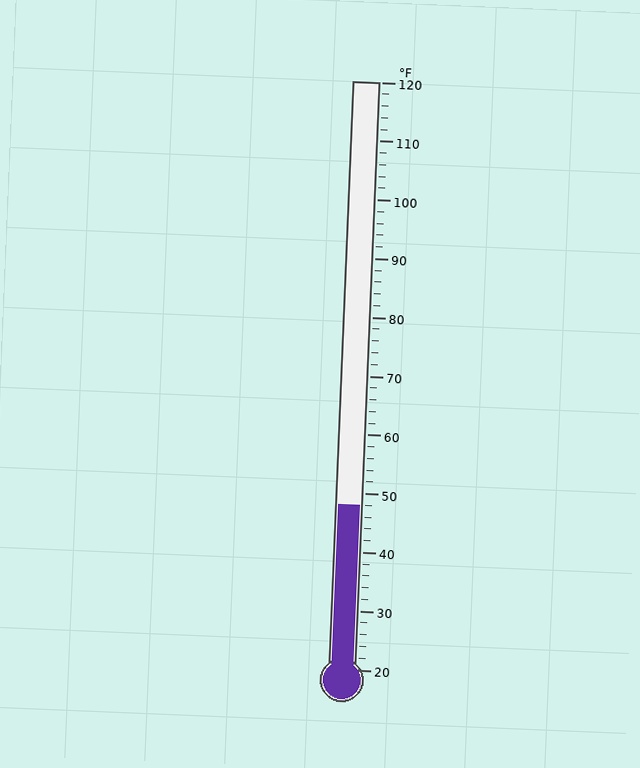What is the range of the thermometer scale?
The thermometer scale ranges from 20°F to 120°F.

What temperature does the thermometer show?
The thermometer shows approximately 48°F.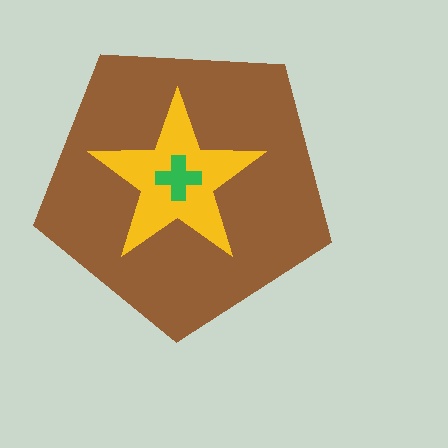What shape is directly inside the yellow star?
The green cross.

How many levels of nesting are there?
3.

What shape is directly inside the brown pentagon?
The yellow star.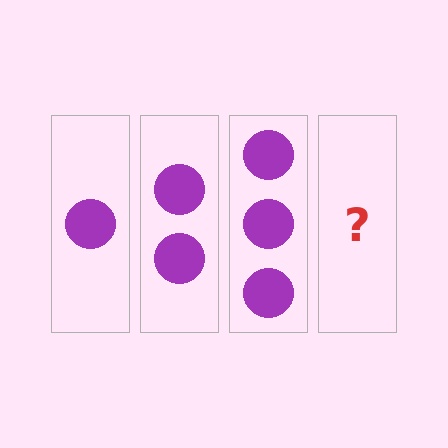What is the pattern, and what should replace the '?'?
The pattern is that each step adds one more circle. The '?' should be 4 circles.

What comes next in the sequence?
The next element should be 4 circles.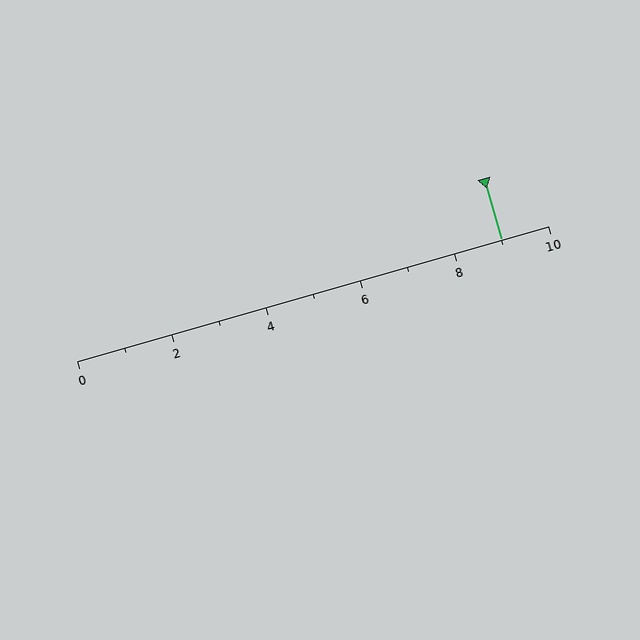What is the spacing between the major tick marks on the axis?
The major ticks are spaced 2 apart.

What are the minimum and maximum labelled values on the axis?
The axis runs from 0 to 10.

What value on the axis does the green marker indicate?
The marker indicates approximately 9.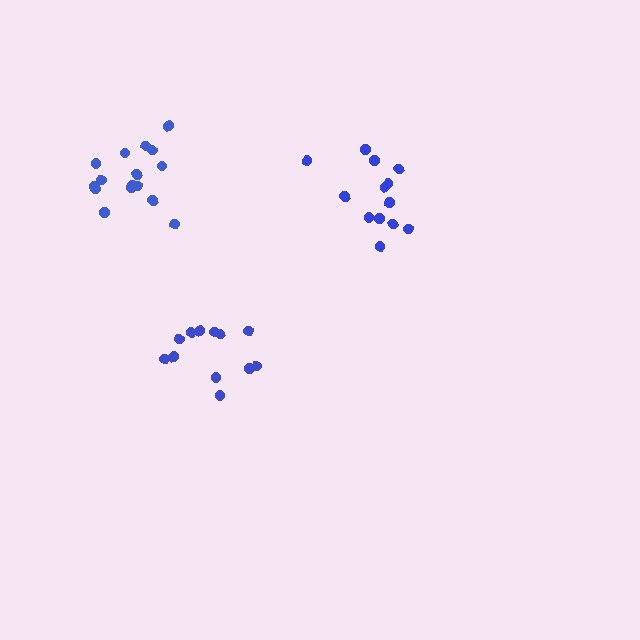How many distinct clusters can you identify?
There are 3 distinct clusters.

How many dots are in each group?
Group 1: 12 dots, Group 2: 16 dots, Group 3: 13 dots (41 total).